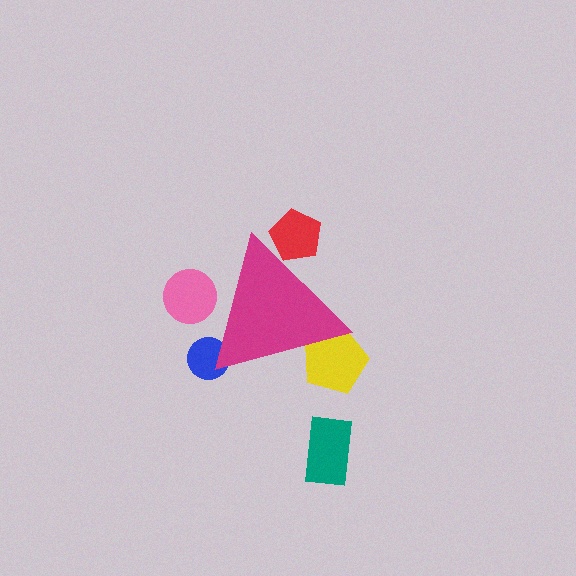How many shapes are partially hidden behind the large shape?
4 shapes are partially hidden.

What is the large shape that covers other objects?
A magenta triangle.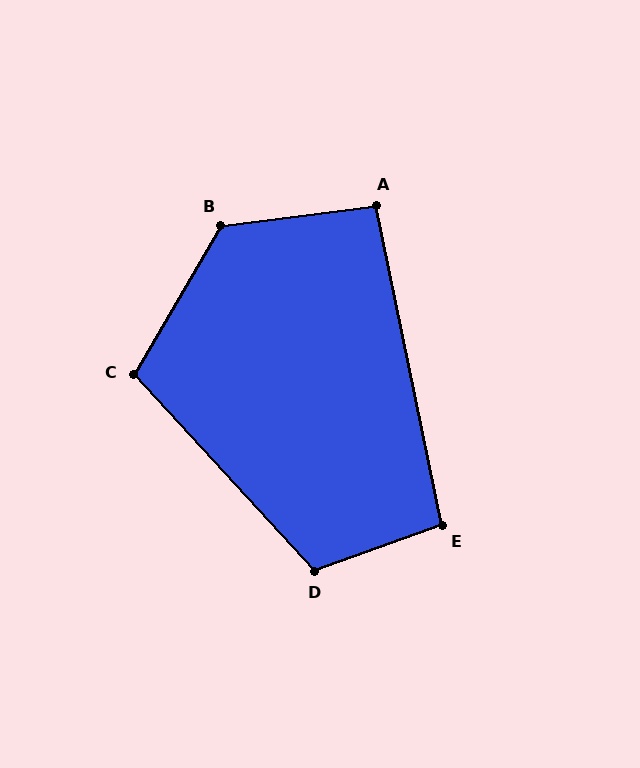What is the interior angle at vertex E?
Approximately 98 degrees (obtuse).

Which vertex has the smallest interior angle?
A, at approximately 95 degrees.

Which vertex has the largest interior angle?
B, at approximately 128 degrees.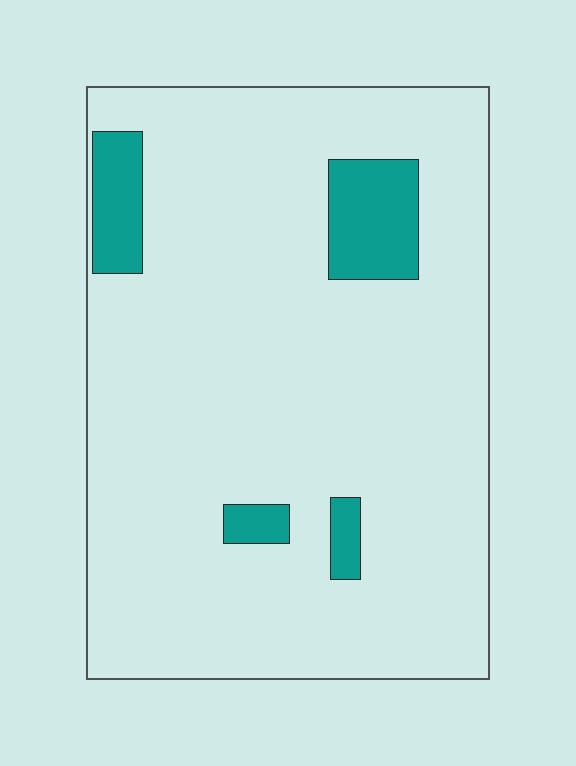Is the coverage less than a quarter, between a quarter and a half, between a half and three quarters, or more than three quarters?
Less than a quarter.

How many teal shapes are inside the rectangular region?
4.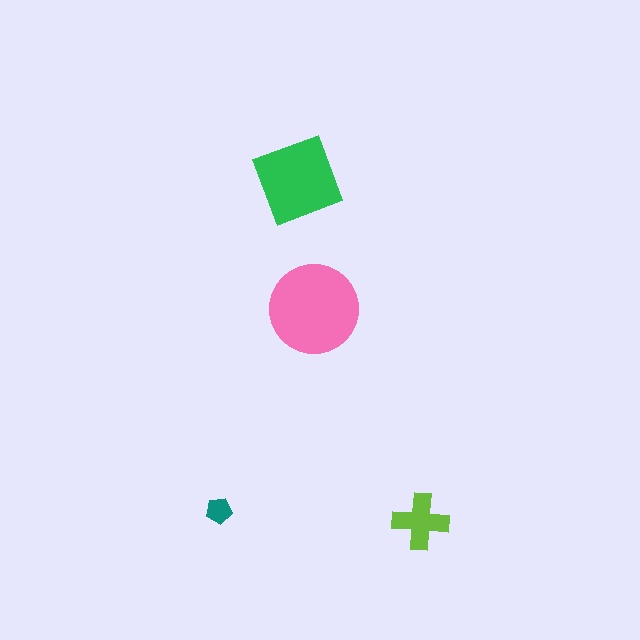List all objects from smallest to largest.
The teal pentagon, the lime cross, the green square, the pink circle.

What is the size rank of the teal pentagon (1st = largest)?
4th.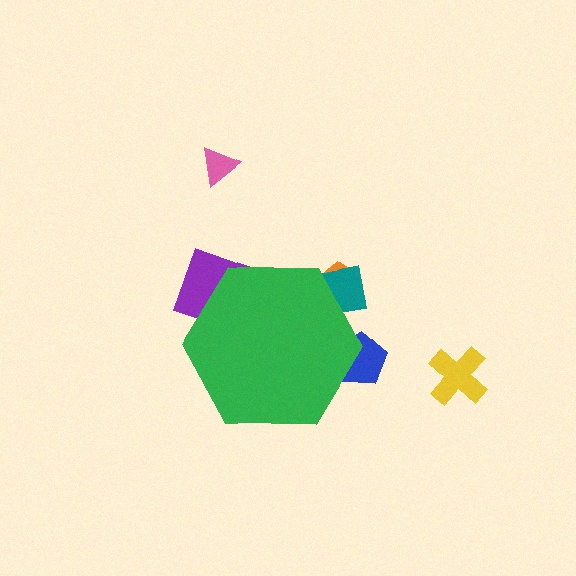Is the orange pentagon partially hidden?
Yes, the orange pentagon is partially hidden behind the green hexagon.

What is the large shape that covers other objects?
A green hexagon.